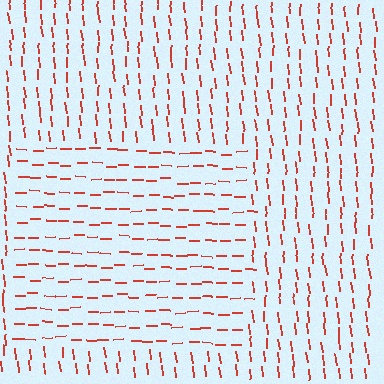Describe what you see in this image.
The image is filled with small red line segments. A rectangle region in the image has lines oriented differently from the surrounding lines, creating a visible texture boundary.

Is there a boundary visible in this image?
Yes, there is a texture boundary formed by a change in line orientation.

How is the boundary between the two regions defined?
The boundary is defined purely by a change in line orientation (approximately 84 degrees difference). All lines are the same color and thickness.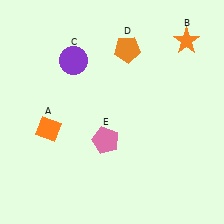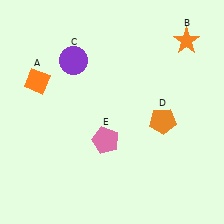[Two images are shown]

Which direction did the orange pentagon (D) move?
The orange pentagon (D) moved down.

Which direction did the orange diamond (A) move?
The orange diamond (A) moved up.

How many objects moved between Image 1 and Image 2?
2 objects moved between the two images.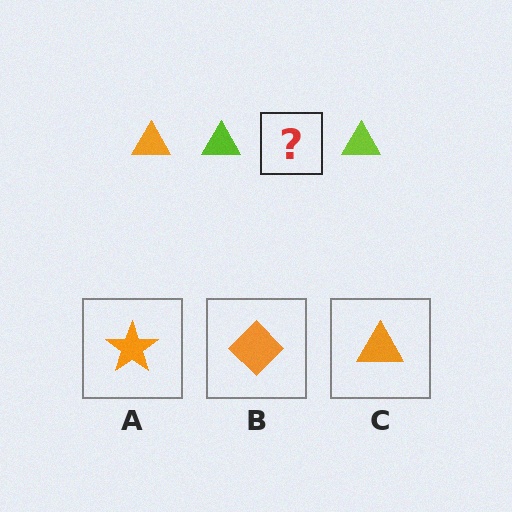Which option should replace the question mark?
Option C.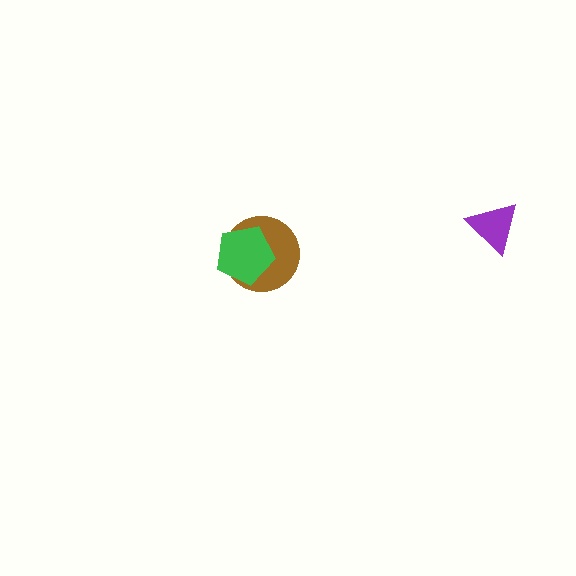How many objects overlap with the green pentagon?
1 object overlaps with the green pentagon.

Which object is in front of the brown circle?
The green pentagon is in front of the brown circle.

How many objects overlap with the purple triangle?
0 objects overlap with the purple triangle.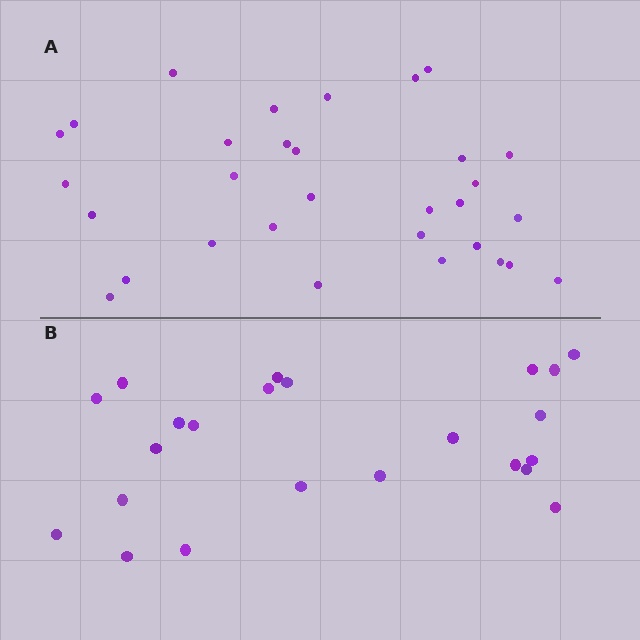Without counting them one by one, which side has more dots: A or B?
Region A (the top region) has more dots.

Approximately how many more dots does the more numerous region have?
Region A has roughly 8 or so more dots than region B.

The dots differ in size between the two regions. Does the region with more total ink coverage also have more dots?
No. Region B has more total ink coverage because its dots are larger, but region A actually contains more individual dots. Total area can be misleading — the number of items is what matters here.